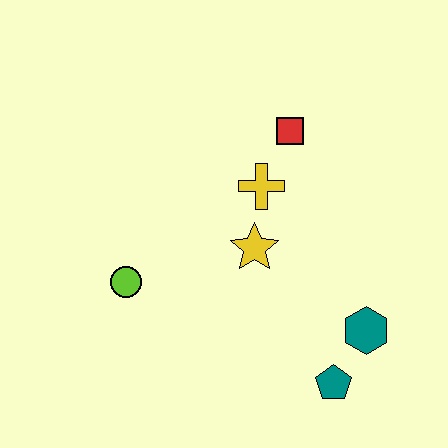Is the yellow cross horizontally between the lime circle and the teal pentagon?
Yes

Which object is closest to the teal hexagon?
The teal pentagon is closest to the teal hexagon.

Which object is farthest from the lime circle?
The teal hexagon is farthest from the lime circle.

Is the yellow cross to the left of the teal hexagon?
Yes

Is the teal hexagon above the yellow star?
No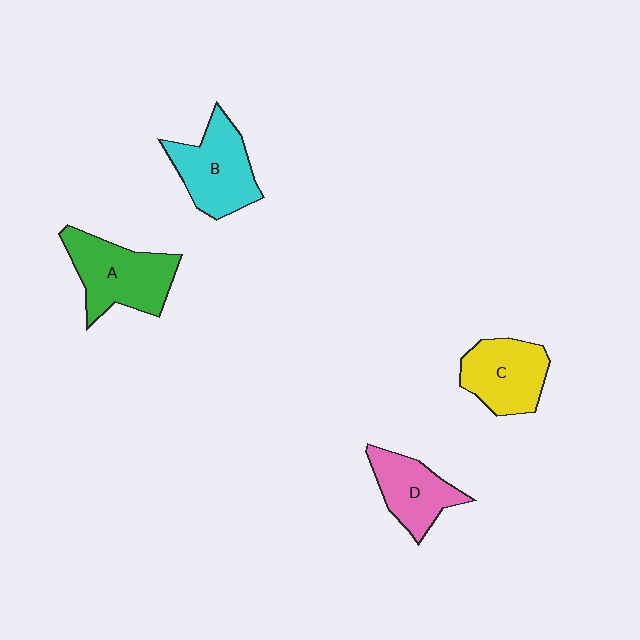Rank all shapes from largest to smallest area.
From largest to smallest: A (green), B (cyan), C (yellow), D (pink).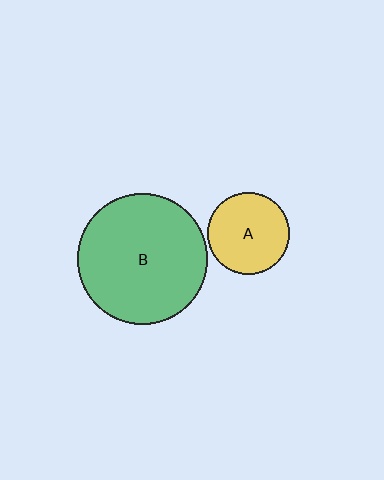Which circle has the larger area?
Circle B (green).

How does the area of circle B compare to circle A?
Approximately 2.5 times.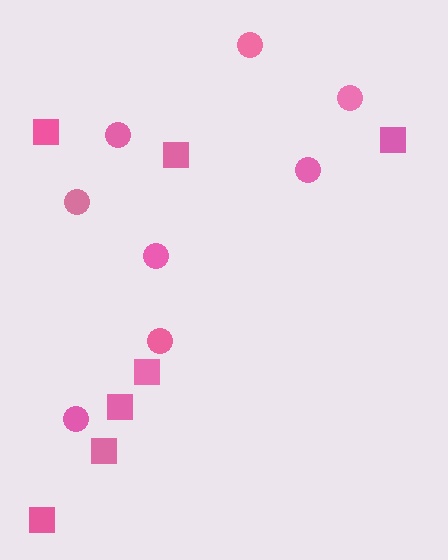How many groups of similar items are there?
There are 2 groups: one group of squares (7) and one group of circles (8).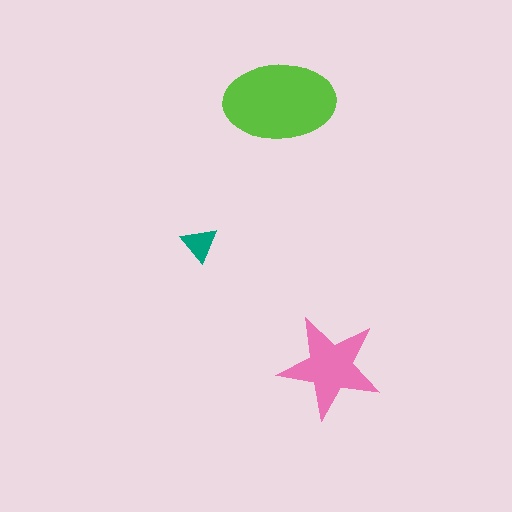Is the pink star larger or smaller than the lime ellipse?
Smaller.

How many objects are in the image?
There are 3 objects in the image.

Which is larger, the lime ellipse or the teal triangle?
The lime ellipse.